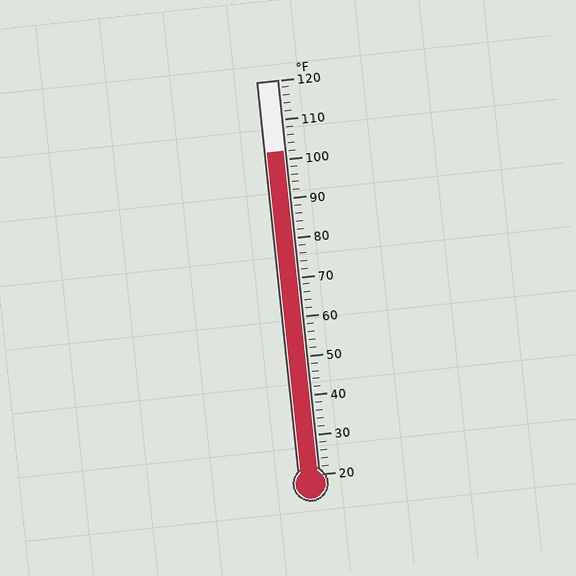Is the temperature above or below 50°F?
The temperature is above 50°F.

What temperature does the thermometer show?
The thermometer shows approximately 102°F.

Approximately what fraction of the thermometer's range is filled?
The thermometer is filled to approximately 80% of its range.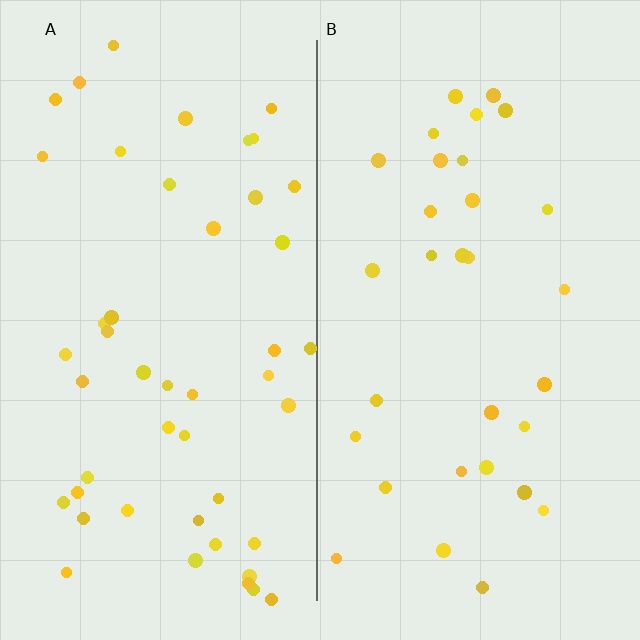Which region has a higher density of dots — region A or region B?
A (the left).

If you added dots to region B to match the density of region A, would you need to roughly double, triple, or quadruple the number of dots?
Approximately double.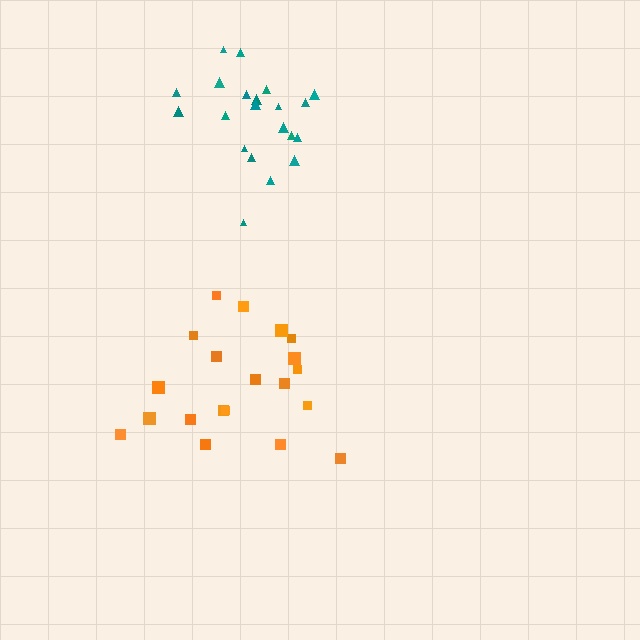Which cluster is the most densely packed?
Teal.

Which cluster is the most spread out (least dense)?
Orange.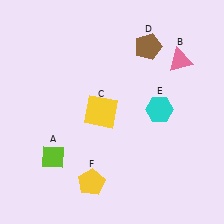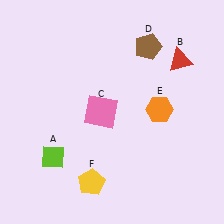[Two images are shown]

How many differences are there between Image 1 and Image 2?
There are 3 differences between the two images.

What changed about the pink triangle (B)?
In Image 1, B is pink. In Image 2, it changed to red.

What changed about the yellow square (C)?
In Image 1, C is yellow. In Image 2, it changed to pink.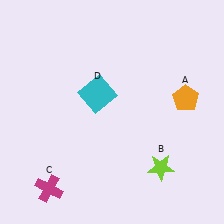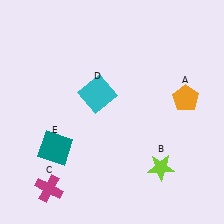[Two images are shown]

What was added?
A teal square (E) was added in Image 2.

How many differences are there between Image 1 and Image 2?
There is 1 difference between the two images.